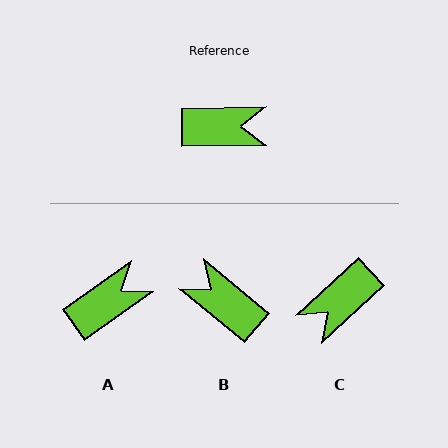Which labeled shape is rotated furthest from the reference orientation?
B, about 139 degrees away.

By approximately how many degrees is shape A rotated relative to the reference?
Approximately 35 degrees counter-clockwise.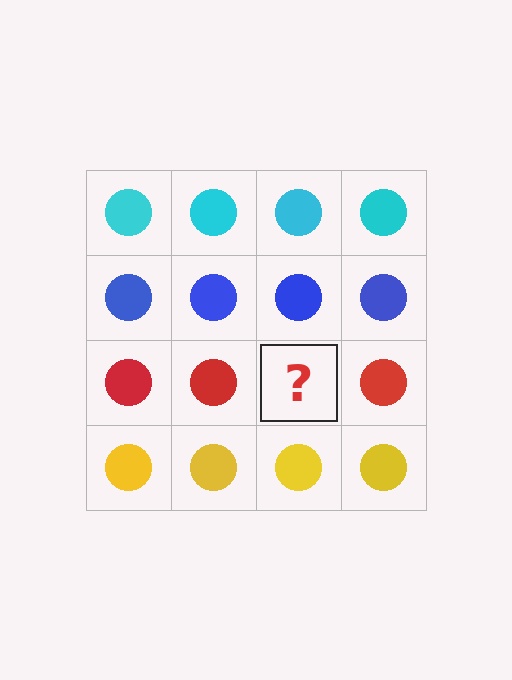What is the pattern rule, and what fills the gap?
The rule is that each row has a consistent color. The gap should be filled with a red circle.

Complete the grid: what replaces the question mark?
The question mark should be replaced with a red circle.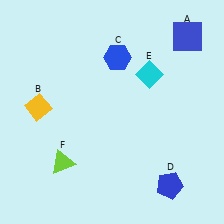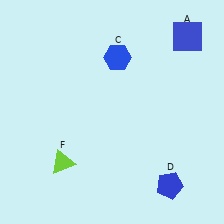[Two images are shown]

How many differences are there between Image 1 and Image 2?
There are 2 differences between the two images.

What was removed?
The yellow diamond (B), the cyan diamond (E) were removed in Image 2.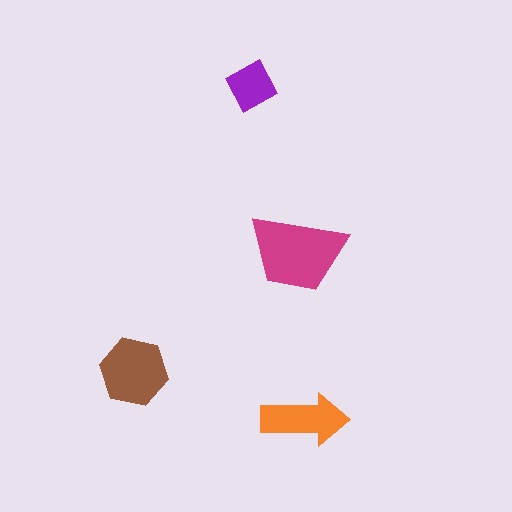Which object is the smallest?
The purple square.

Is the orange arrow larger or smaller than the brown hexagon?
Smaller.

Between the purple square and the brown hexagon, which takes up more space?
The brown hexagon.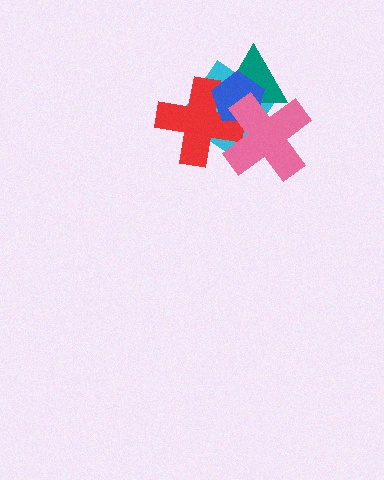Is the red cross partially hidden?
Yes, it is partially covered by another shape.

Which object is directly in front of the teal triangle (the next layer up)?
The red cross is directly in front of the teal triangle.